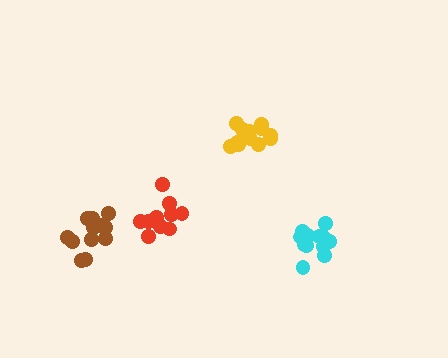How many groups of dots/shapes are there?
There are 4 groups.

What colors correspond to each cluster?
The clusters are colored: red, yellow, cyan, brown.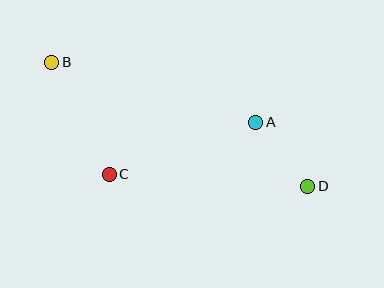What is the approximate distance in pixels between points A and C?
The distance between A and C is approximately 155 pixels.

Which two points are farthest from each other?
Points B and D are farthest from each other.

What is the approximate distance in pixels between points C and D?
The distance between C and D is approximately 199 pixels.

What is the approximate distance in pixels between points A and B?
The distance between A and B is approximately 212 pixels.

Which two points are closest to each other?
Points A and D are closest to each other.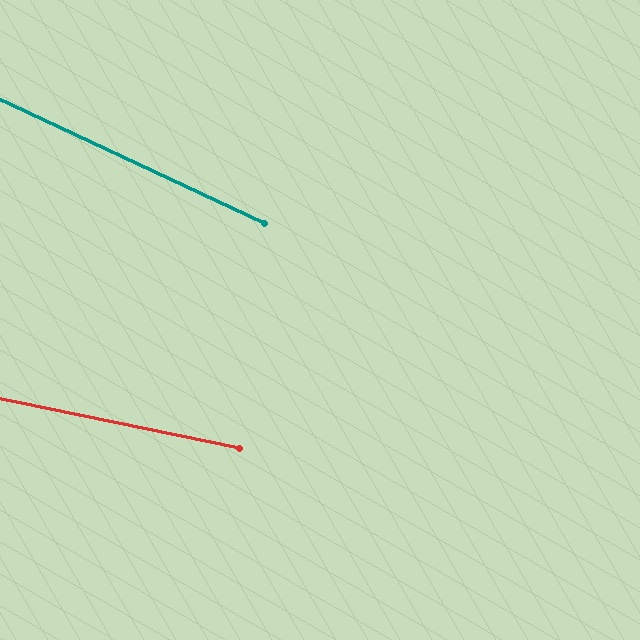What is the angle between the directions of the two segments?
Approximately 13 degrees.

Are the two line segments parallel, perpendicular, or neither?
Neither parallel nor perpendicular — they differ by about 13°.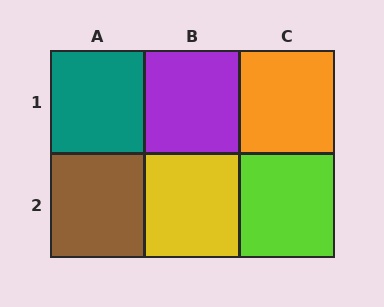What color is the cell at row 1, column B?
Purple.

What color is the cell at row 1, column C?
Orange.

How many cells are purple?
1 cell is purple.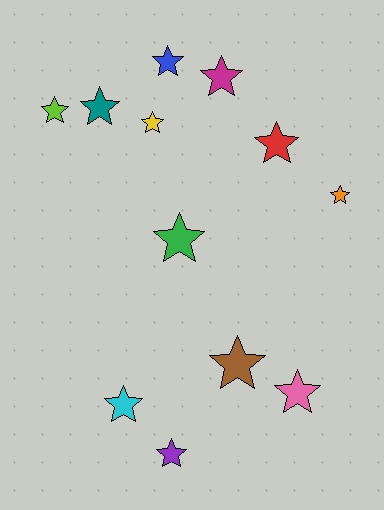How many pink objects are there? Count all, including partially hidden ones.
There is 1 pink object.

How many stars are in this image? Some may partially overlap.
There are 12 stars.